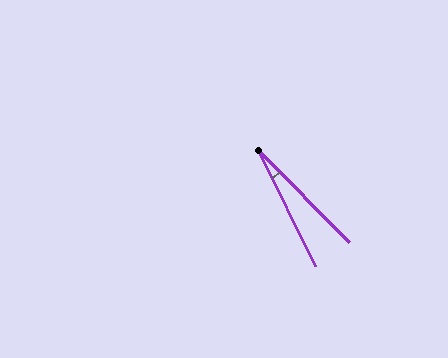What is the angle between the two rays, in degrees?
Approximately 18 degrees.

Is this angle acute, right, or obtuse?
It is acute.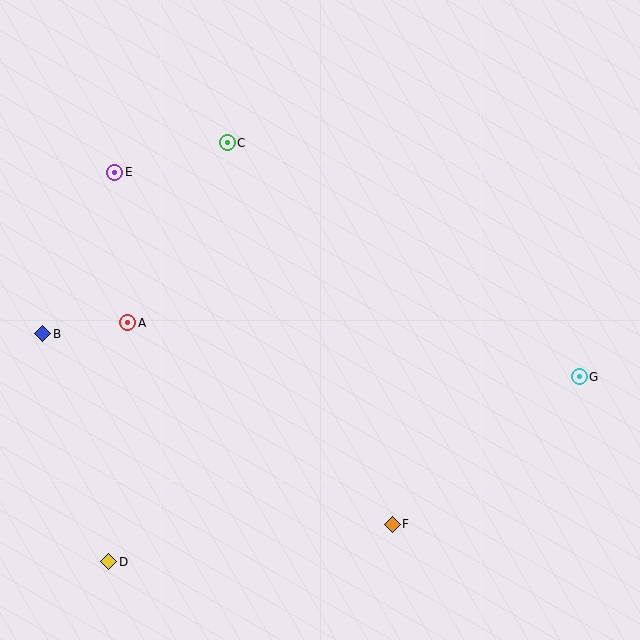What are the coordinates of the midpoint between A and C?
The midpoint between A and C is at (177, 233).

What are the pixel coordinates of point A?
Point A is at (128, 323).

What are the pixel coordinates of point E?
Point E is at (115, 172).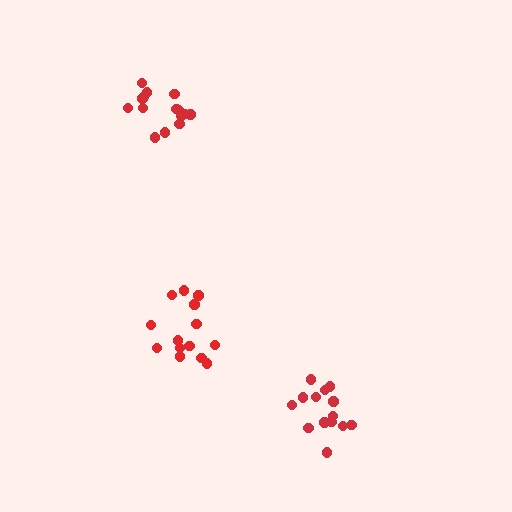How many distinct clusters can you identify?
There are 3 distinct clusters.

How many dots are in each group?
Group 1: 15 dots, Group 2: 14 dots, Group 3: 14 dots (43 total).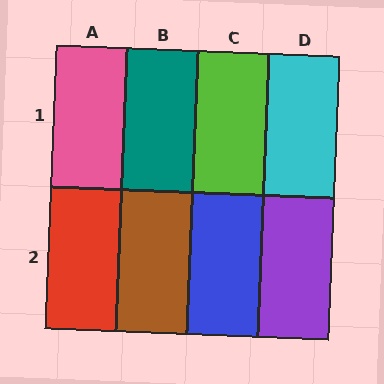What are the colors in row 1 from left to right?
Pink, teal, lime, cyan.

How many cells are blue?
1 cell is blue.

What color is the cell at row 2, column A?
Red.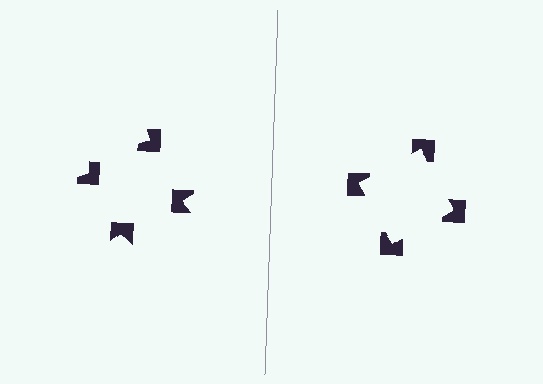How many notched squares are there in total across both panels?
8 — 4 on each side.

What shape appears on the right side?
An illusory square.